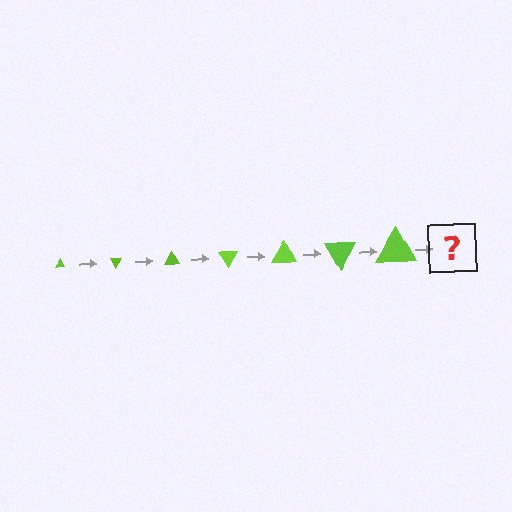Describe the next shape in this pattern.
It should be a triangle, larger than the previous one and rotated 420 degrees from the start.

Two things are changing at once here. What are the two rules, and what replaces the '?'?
The two rules are that the triangle grows larger each step and it rotates 60 degrees each step. The '?' should be a triangle, larger than the previous one and rotated 420 degrees from the start.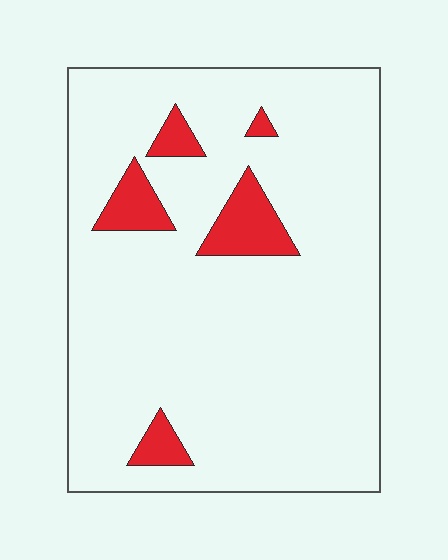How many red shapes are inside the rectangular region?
5.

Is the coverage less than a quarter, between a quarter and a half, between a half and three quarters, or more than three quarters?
Less than a quarter.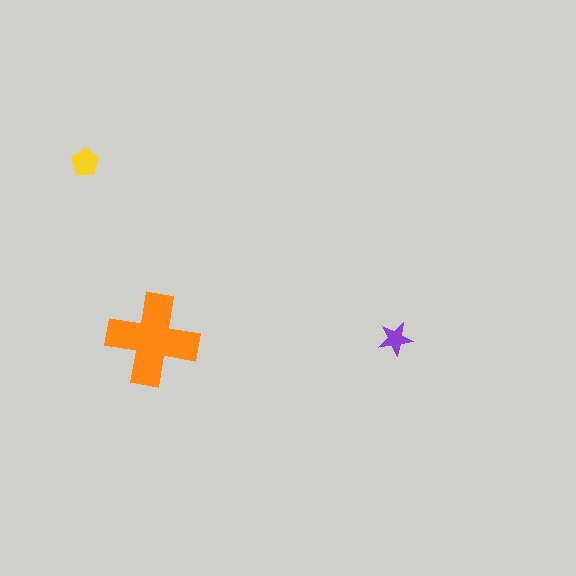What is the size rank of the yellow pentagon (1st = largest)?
2nd.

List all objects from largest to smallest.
The orange cross, the yellow pentagon, the purple star.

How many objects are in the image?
There are 3 objects in the image.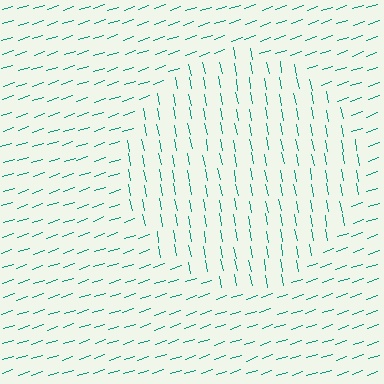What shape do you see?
I see a circle.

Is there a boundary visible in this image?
Yes, there is a texture boundary formed by a change in line orientation.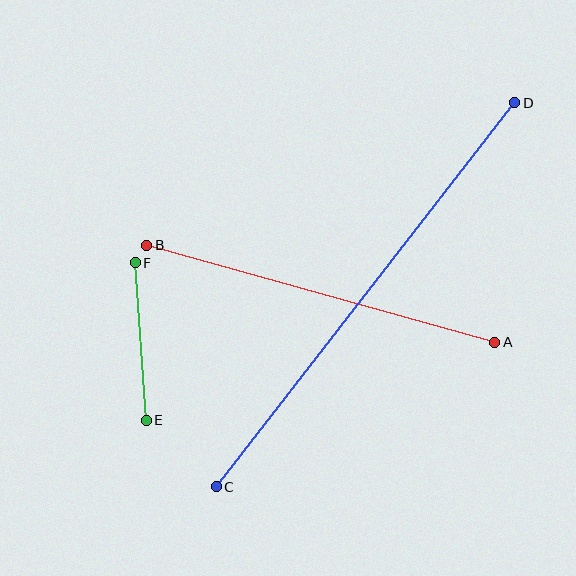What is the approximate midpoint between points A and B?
The midpoint is at approximately (321, 294) pixels.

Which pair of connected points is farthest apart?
Points C and D are farthest apart.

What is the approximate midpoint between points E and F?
The midpoint is at approximately (141, 341) pixels.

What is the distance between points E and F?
The distance is approximately 158 pixels.